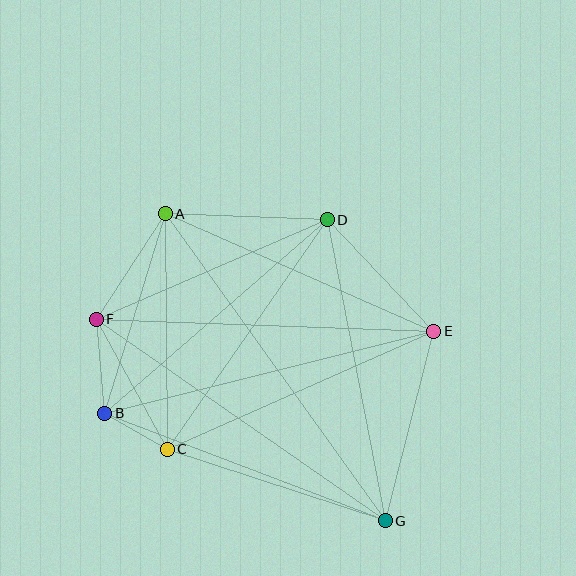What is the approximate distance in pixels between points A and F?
The distance between A and F is approximately 126 pixels.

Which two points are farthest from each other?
Points A and G are farthest from each other.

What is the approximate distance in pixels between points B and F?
The distance between B and F is approximately 94 pixels.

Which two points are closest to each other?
Points B and C are closest to each other.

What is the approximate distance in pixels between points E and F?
The distance between E and F is approximately 338 pixels.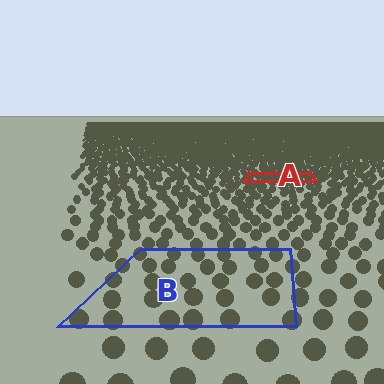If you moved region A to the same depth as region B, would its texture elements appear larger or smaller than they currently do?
They would appear larger. At a closer depth, the same texture elements are projected at a bigger on-screen size.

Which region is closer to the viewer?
Region B is closer. The texture elements there are larger and more spread out.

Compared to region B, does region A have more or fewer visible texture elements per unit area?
Region A has more texture elements per unit area — they are packed more densely because it is farther away.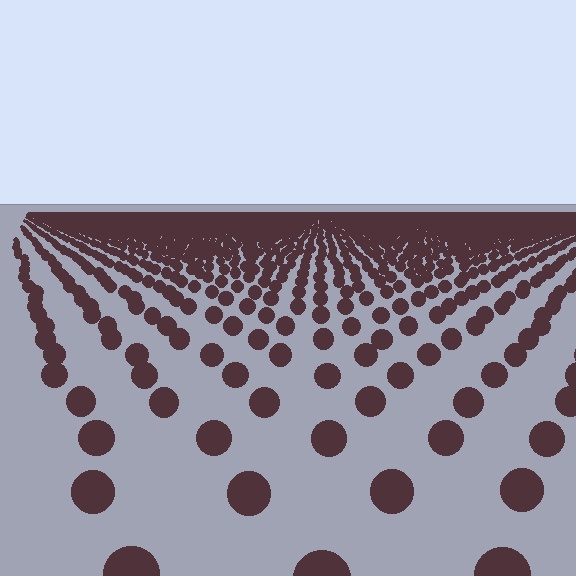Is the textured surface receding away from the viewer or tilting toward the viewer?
The surface is receding away from the viewer. Texture elements get smaller and denser toward the top.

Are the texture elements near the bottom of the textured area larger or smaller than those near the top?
Larger. Near the bottom, elements are closer to the viewer and appear at a bigger on-screen size.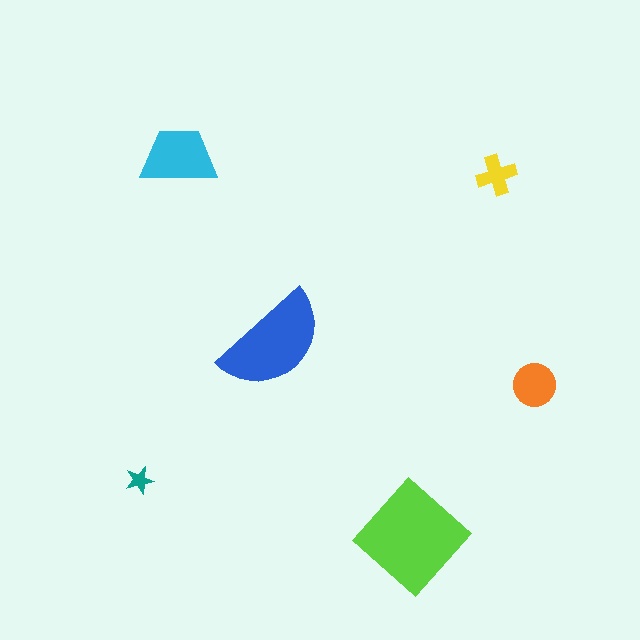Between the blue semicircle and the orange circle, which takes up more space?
The blue semicircle.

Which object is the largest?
The lime diamond.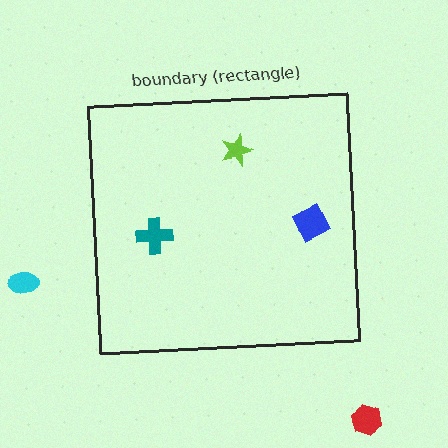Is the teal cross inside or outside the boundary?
Inside.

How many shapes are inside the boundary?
3 inside, 2 outside.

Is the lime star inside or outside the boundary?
Inside.